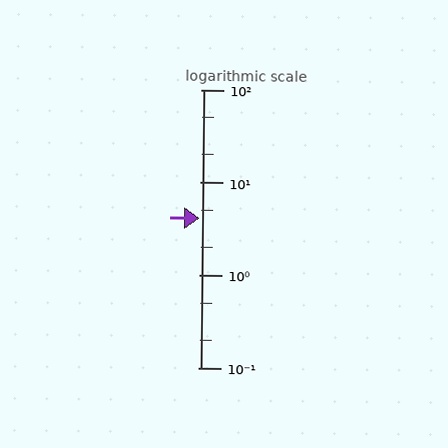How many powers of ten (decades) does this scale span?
The scale spans 3 decades, from 0.1 to 100.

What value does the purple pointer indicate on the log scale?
The pointer indicates approximately 4.1.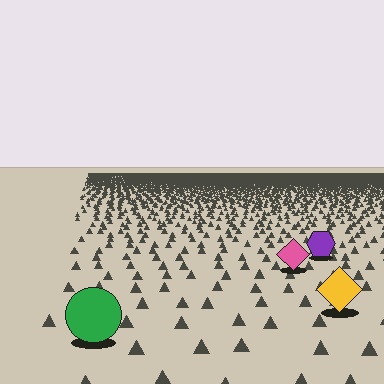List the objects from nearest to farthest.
From nearest to farthest: the green circle, the yellow diamond, the pink diamond, the purple hexagon.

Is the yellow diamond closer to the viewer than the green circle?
No. The green circle is closer — you can tell from the texture gradient: the ground texture is coarser near it.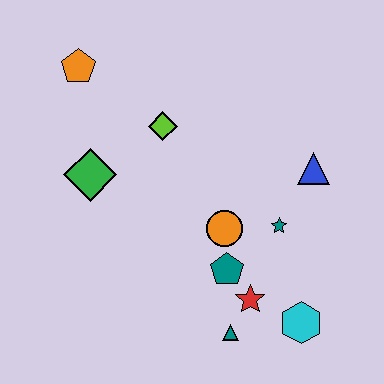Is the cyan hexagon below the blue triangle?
Yes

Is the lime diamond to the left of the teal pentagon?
Yes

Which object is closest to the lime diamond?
The green diamond is closest to the lime diamond.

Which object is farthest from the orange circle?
The orange pentagon is farthest from the orange circle.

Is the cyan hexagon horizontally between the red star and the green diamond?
No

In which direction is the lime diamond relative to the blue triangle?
The lime diamond is to the left of the blue triangle.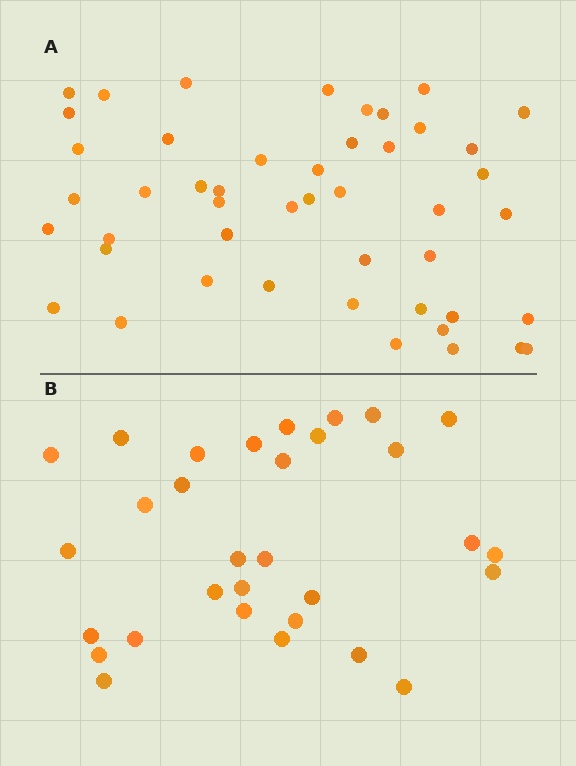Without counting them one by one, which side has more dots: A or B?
Region A (the top region) has more dots.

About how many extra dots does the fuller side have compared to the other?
Region A has approximately 15 more dots than region B.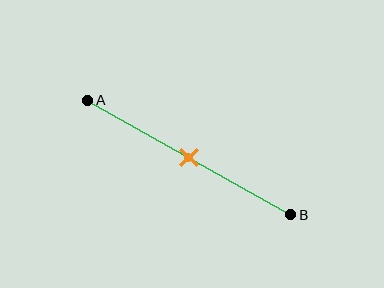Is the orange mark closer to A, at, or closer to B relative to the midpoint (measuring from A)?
The orange mark is approximately at the midpoint of segment AB.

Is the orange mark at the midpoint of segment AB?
Yes, the mark is approximately at the midpoint.